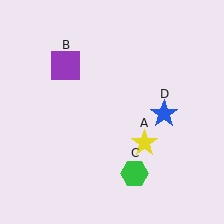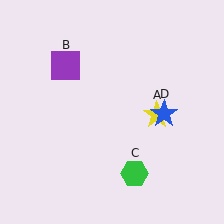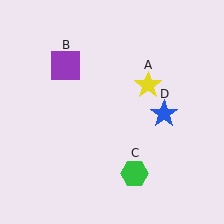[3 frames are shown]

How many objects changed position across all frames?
1 object changed position: yellow star (object A).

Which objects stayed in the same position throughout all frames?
Purple square (object B) and green hexagon (object C) and blue star (object D) remained stationary.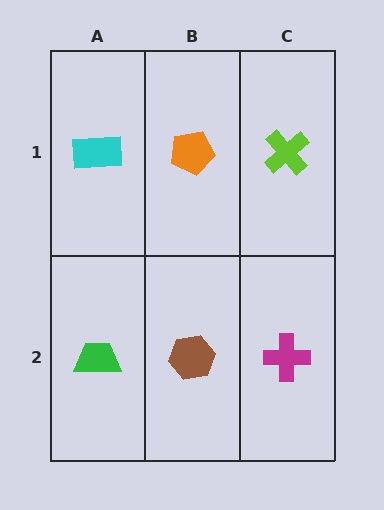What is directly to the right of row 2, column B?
A magenta cross.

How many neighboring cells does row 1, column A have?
2.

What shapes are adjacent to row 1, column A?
A green trapezoid (row 2, column A), an orange pentagon (row 1, column B).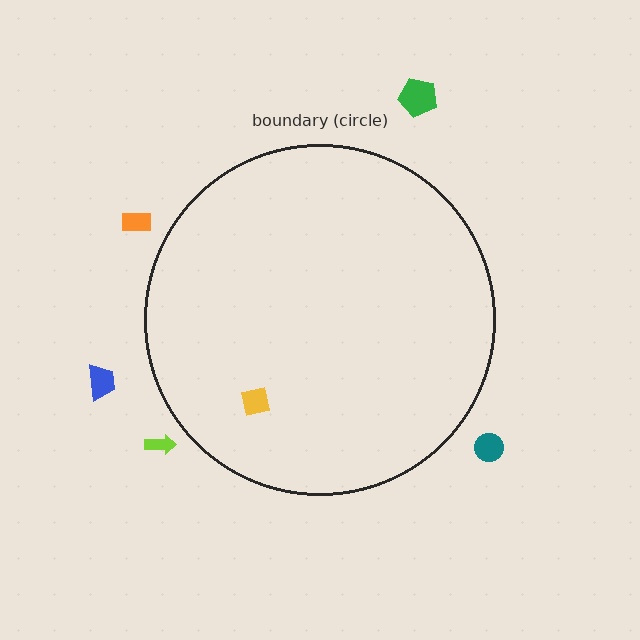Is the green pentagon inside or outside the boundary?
Outside.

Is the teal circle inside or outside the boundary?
Outside.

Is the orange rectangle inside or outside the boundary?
Outside.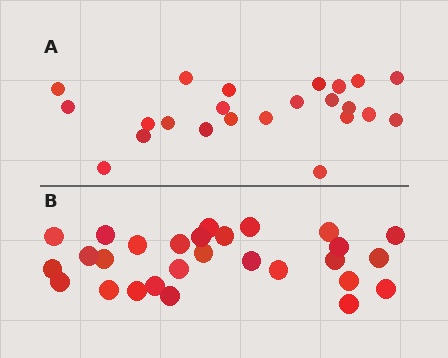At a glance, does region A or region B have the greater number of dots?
Region B (the bottom region) has more dots.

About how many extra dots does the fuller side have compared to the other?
Region B has about 5 more dots than region A.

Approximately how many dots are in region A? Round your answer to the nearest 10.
About 20 dots. (The exact count is 23, which rounds to 20.)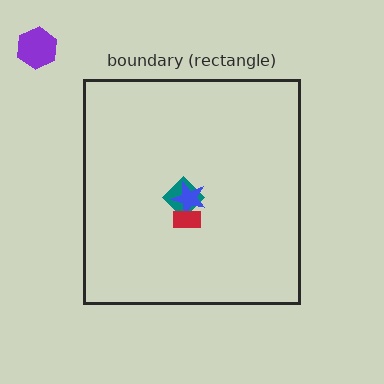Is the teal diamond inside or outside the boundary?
Inside.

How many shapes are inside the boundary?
3 inside, 1 outside.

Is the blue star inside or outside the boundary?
Inside.